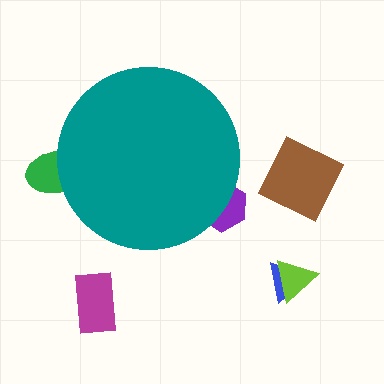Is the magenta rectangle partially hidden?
No, the magenta rectangle is fully visible.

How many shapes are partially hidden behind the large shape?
2 shapes are partially hidden.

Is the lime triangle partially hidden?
No, the lime triangle is fully visible.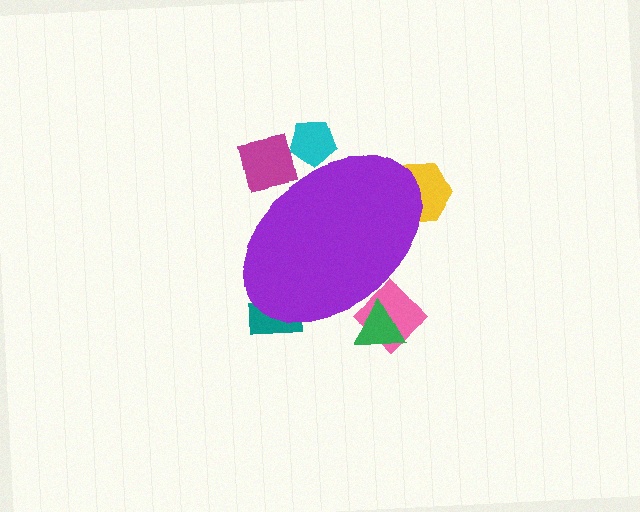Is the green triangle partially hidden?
Yes, the green triangle is partially hidden behind the purple ellipse.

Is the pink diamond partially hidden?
Yes, the pink diamond is partially hidden behind the purple ellipse.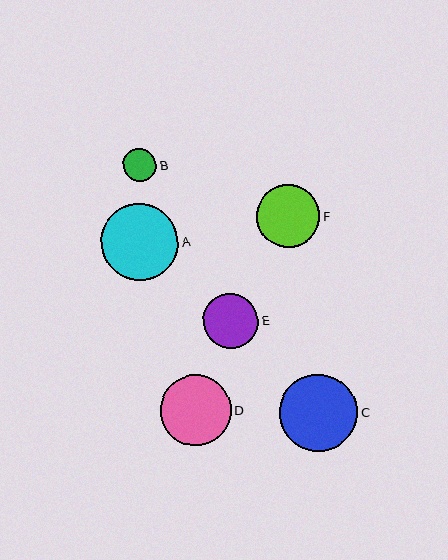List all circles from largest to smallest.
From largest to smallest: C, A, D, F, E, B.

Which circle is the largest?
Circle C is the largest with a size of approximately 78 pixels.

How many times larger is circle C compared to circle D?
Circle C is approximately 1.1 times the size of circle D.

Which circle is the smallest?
Circle B is the smallest with a size of approximately 33 pixels.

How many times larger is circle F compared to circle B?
Circle F is approximately 1.9 times the size of circle B.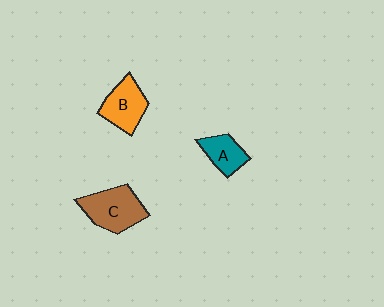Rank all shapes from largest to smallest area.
From largest to smallest: C (brown), B (orange), A (teal).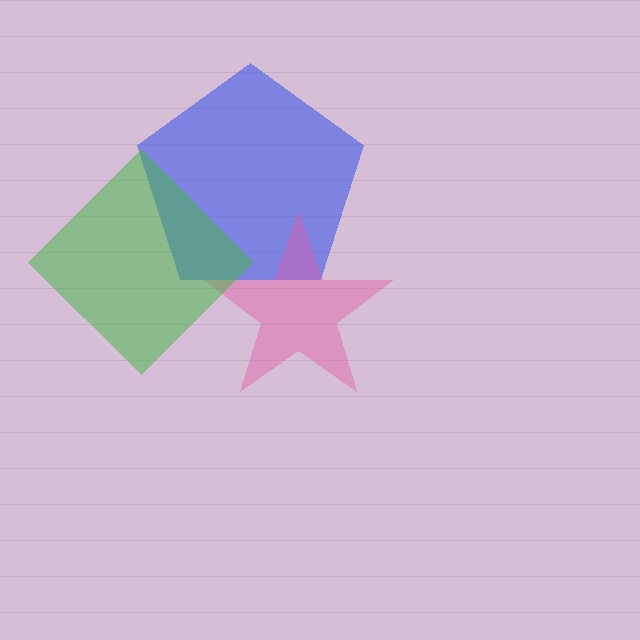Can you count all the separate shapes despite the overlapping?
Yes, there are 3 separate shapes.